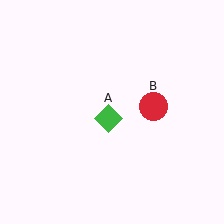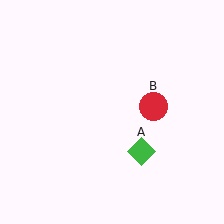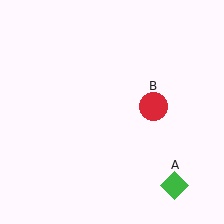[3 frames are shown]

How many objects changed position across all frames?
1 object changed position: green diamond (object A).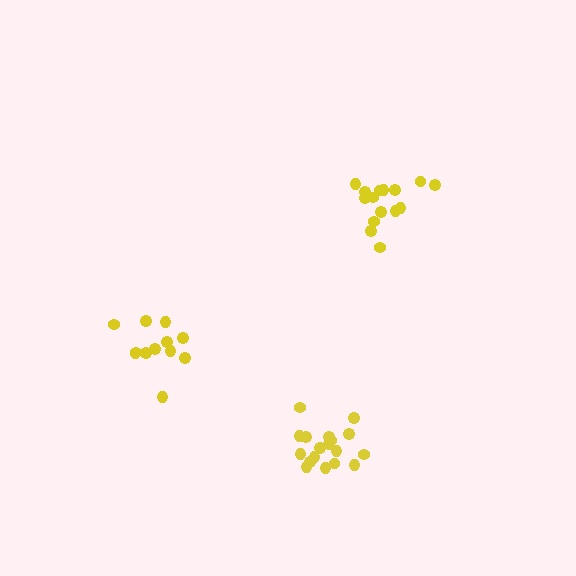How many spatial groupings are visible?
There are 3 spatial groupings.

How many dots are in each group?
Group 1: 15 dots, Group 2: 18 dots, Group 3: 12 dots (45 total).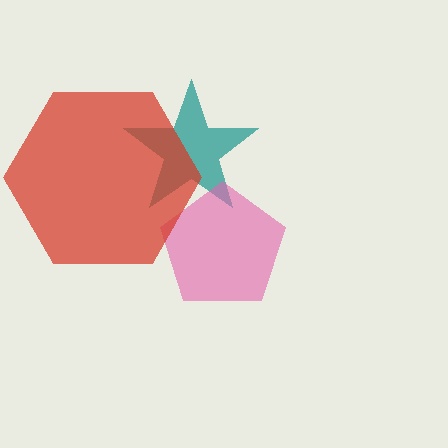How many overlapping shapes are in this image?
There are 3 overlapping shapes in the image.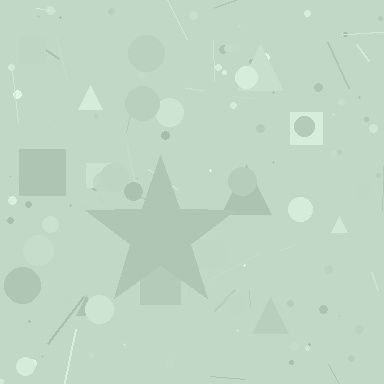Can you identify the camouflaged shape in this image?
The camouflaged shape is a star.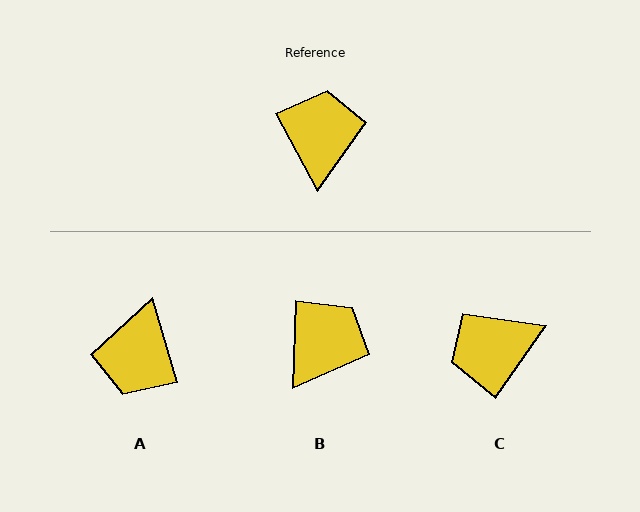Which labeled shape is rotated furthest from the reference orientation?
A, about 168 degrees away.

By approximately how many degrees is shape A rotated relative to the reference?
Approximately 168 degrees counter-clockwise.